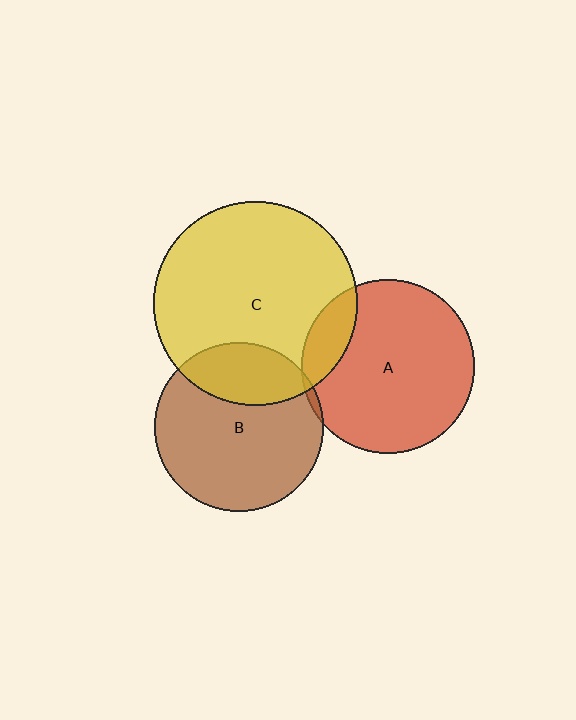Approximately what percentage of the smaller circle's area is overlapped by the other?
Approximately 15%.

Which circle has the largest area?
Circle C (yellow).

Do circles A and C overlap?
Yes.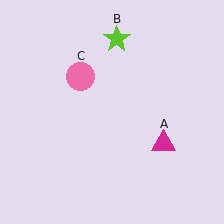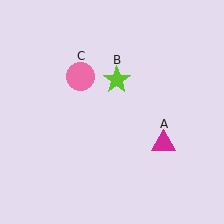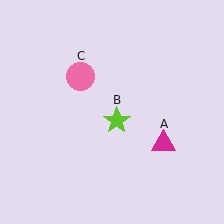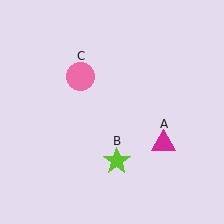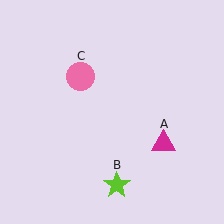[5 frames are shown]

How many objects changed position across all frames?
1 object changed position: lime star (object B).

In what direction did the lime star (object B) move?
The lime star (object B) moved down.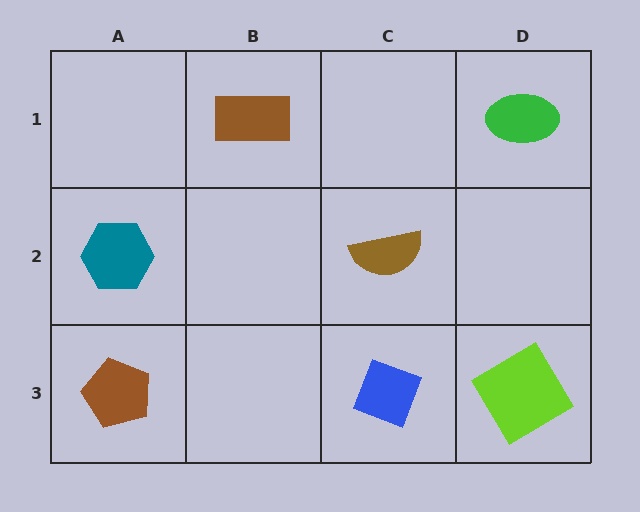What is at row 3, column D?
A lime diamond.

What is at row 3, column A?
A brown pentagon.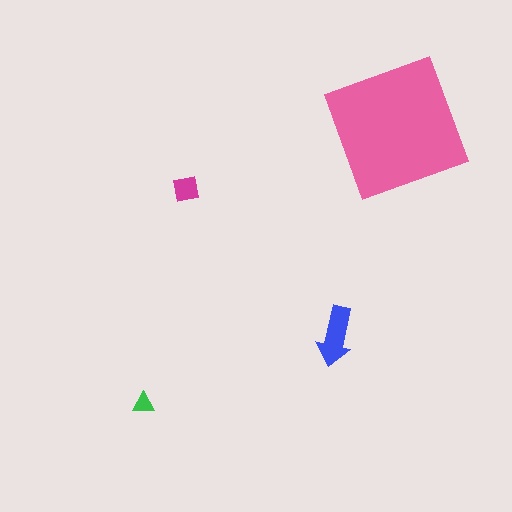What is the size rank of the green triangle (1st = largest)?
4th.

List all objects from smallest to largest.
The green triangle, the magenta square, the blue arrow, the pink square.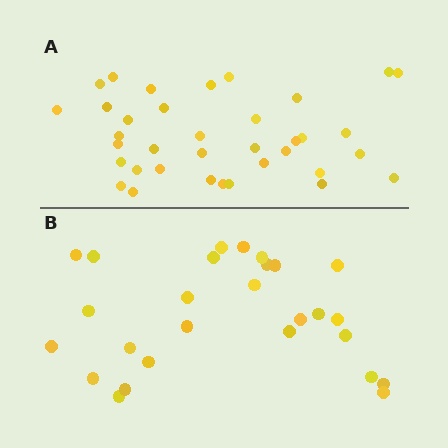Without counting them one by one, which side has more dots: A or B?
Region A (the top region) has more dots.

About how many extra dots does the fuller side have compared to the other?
Region A has roughly 8 or so more dots than region B.